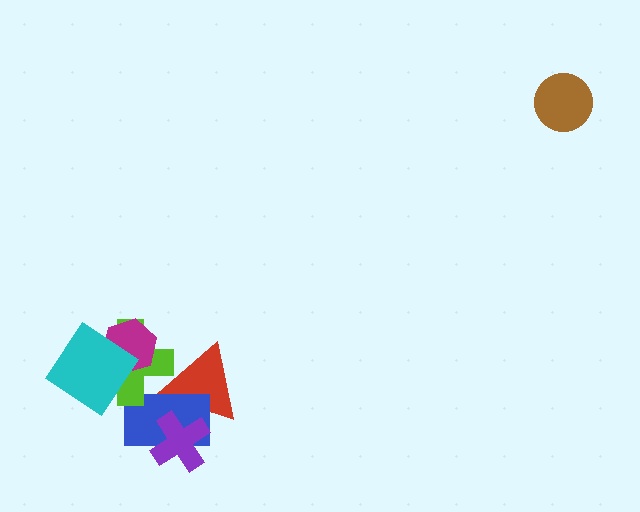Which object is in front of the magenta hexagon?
The cyan diamond is in front of the magenta hexagon.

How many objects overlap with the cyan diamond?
2 objects overlap with the cyan diamond.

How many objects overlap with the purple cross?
2 objects overlap with the purple cross.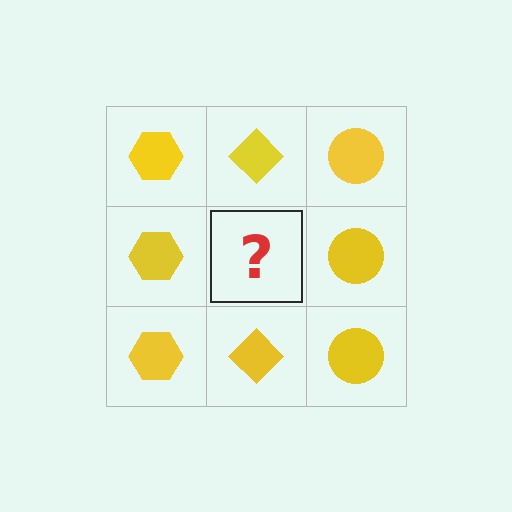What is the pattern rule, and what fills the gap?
The rule is that each column has a consistent shape. The gap should be filled with a yellow diamond.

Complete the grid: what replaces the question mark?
The question mark should be replaced with a yellow diamond.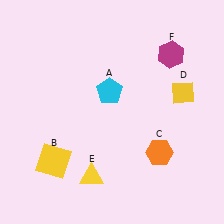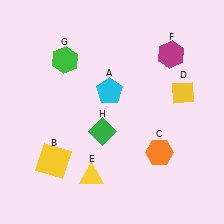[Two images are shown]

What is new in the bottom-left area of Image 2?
A green diamond (H) was added in the bottom-left area of Image 2.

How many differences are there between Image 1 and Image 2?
There are 2 differences between the two images.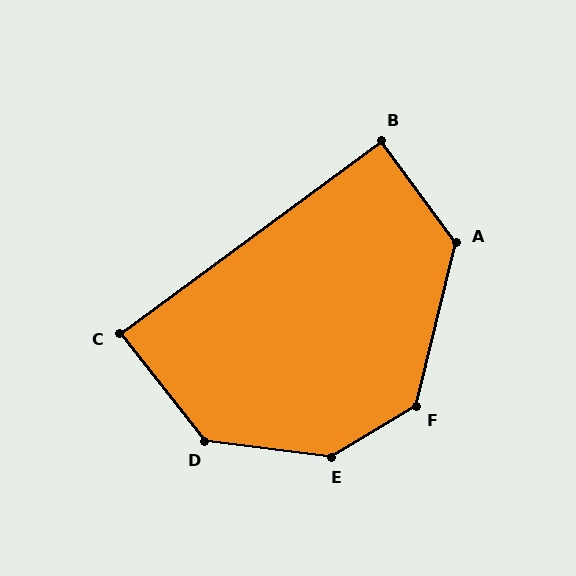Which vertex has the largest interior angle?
E, at approximately 142 degrees.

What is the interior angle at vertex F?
Approximately 135 degrees (obtuse).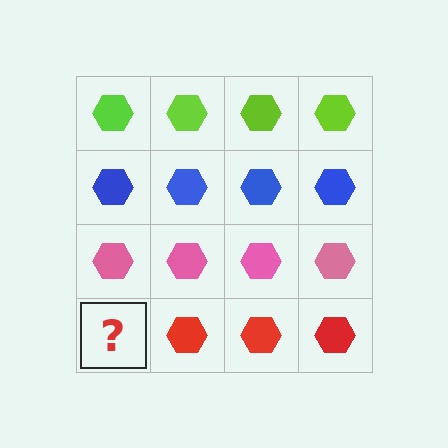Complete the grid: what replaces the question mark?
The question mark should be replaced with a red hexagon.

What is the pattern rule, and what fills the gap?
The rule is that each row has a consistent color. The gap should be filled with a red hexagon.